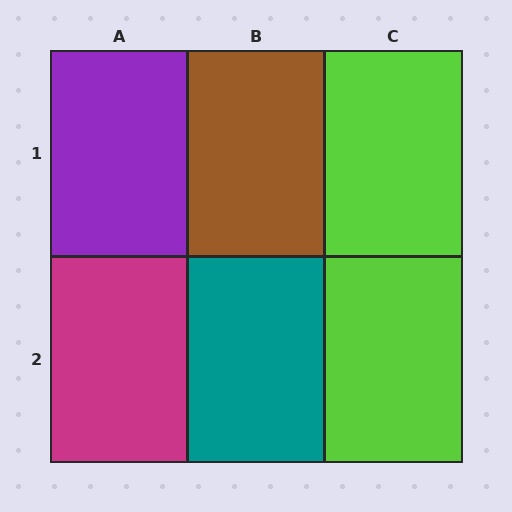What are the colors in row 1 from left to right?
Purple, brown, lime.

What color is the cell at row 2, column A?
Magenta.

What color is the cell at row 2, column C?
Lime.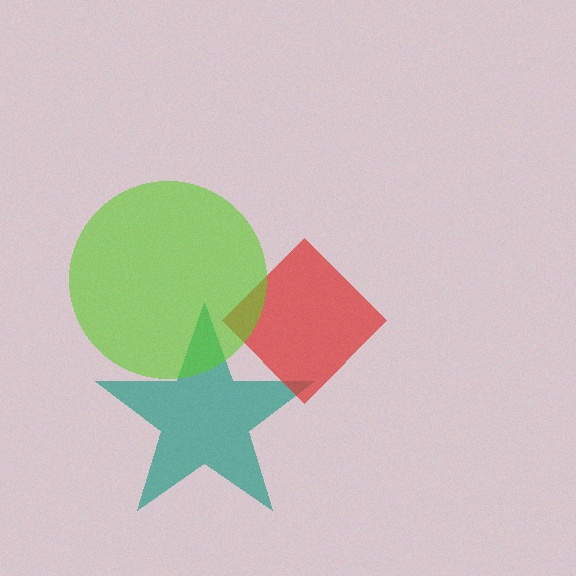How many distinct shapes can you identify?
There are 3 distinct shapes: a teal star, a red diamond, a lime circle.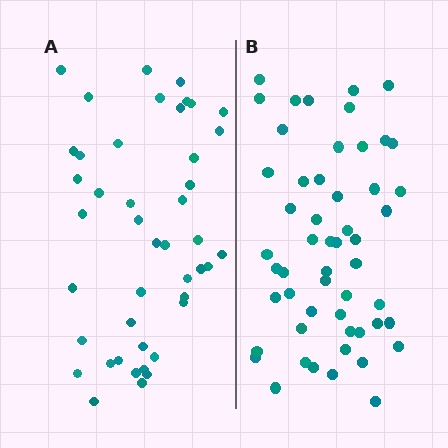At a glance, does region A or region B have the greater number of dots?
Region B (the right region) has more dots.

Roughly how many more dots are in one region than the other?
Region B has roughly 8 or so more dots than region A.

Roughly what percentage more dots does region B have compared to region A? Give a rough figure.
About 20% more.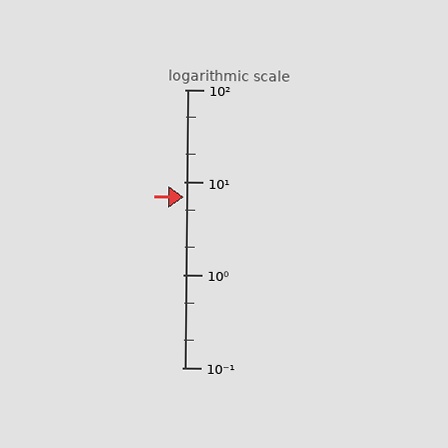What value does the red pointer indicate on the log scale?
The pointer indicates approximately 6.9.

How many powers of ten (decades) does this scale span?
The scale spans 3 decades, from 0.1 to 100.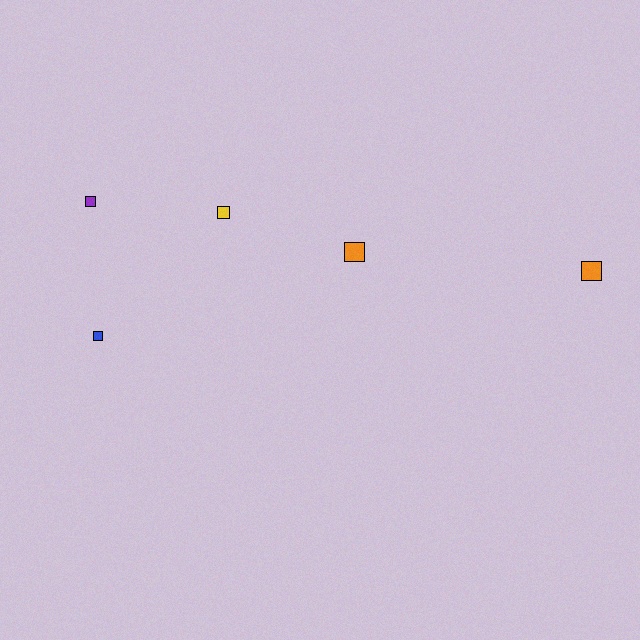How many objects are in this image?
There are 5 objects.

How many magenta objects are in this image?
There are no magenta objects.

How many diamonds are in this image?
There are no diamonds.